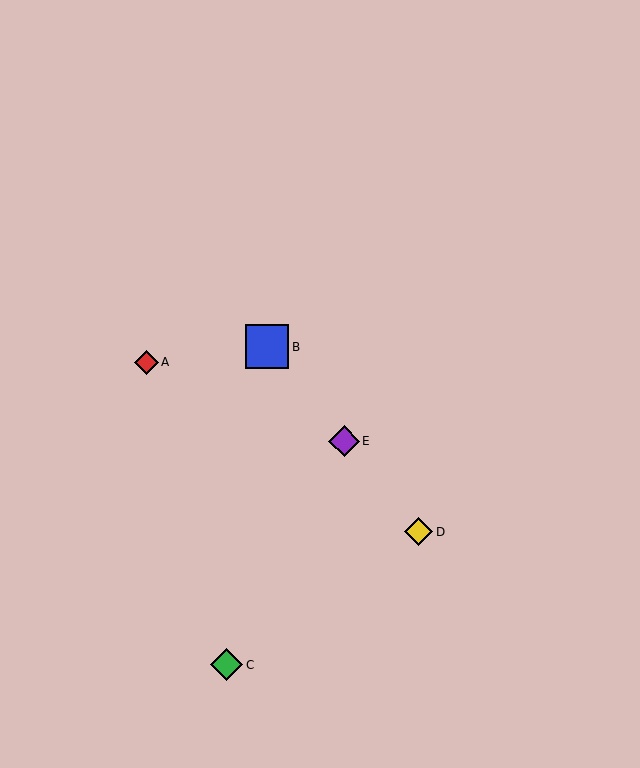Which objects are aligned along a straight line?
Objects B, D, E are aligned along a straight line.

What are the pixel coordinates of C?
Object C is at (227, 665).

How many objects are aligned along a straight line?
3 objects (B, D, E) are aligned along a straight line.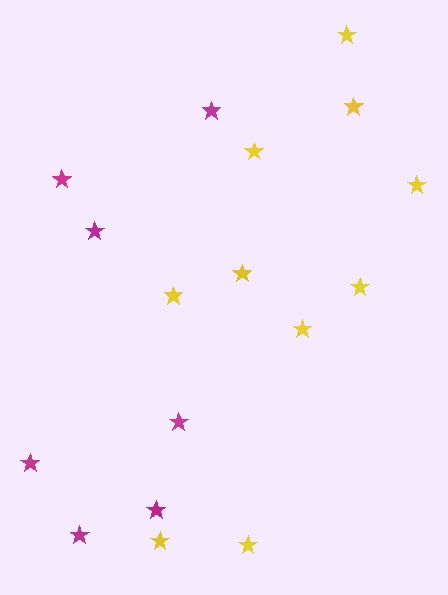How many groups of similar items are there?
There are 2 groups: one group of yellow stars (10) and one group of magenta stars (7).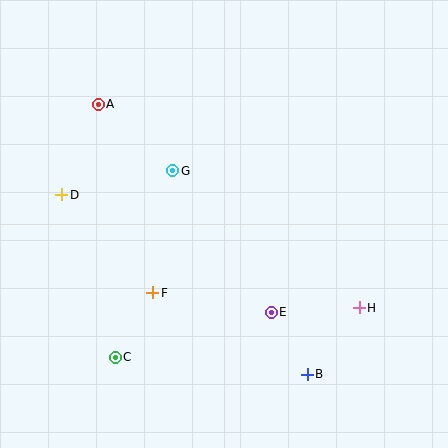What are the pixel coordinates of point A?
Point A is at (98, 104).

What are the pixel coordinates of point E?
Point E is at (271, 312).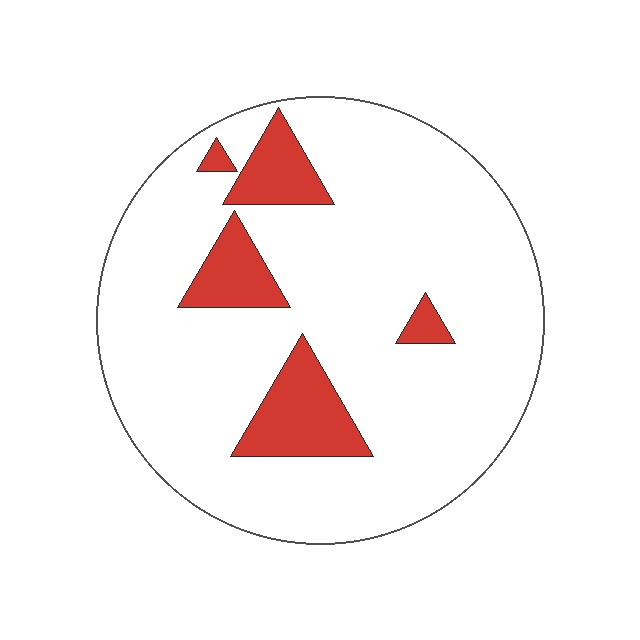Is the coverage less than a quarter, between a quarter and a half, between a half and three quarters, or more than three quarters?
Less than a quarter.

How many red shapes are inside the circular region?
5.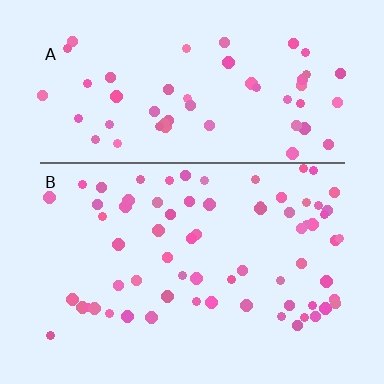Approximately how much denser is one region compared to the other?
Approximately 1.2× — region B over region A.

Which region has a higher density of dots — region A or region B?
B (the bottom).